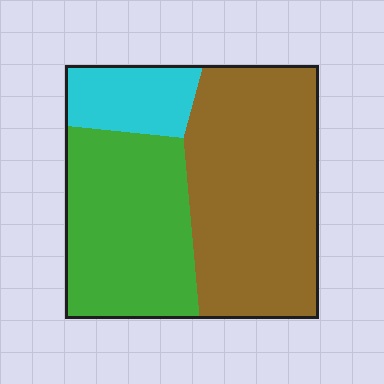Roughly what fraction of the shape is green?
Green takes up about three eighths (3/8) of the shape.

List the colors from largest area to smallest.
From largest to smallest: brown, green, cyan.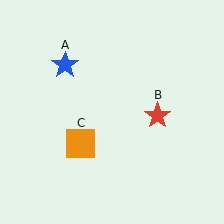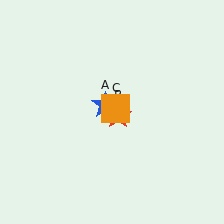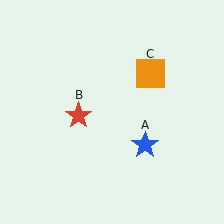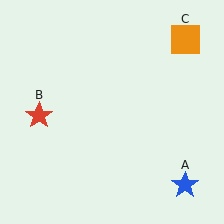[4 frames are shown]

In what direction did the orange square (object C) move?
The orange square (object C) moved up and to the right.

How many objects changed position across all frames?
3 objects changed position: blue star (object A), red star (object B), orange square (object C).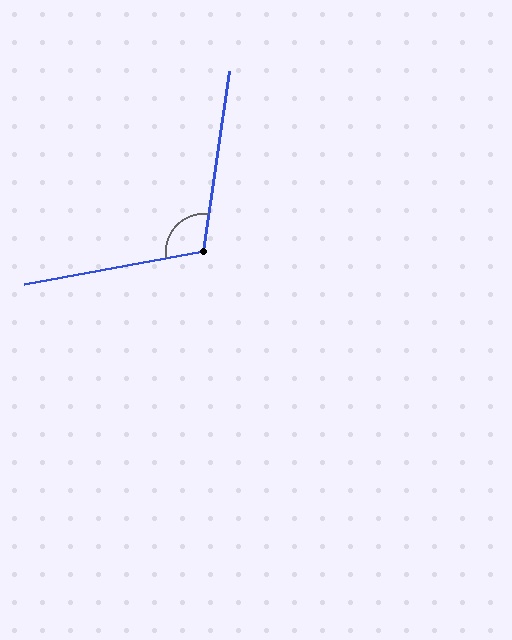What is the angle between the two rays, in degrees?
Approximately 109 degrees.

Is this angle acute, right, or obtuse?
It is obtuse.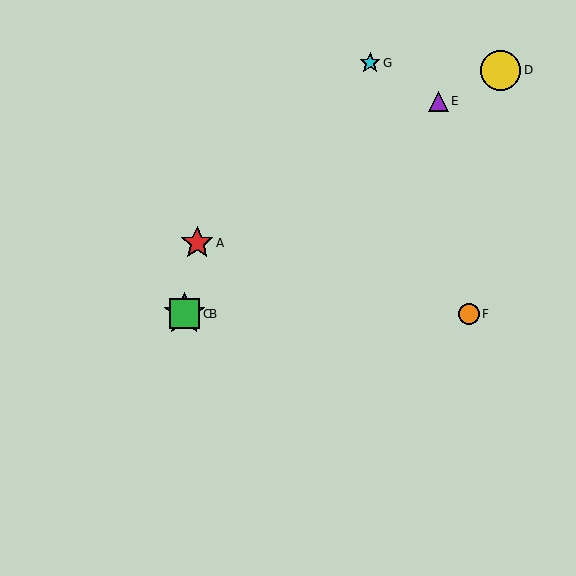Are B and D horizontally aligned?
No, B is at y≈314 and D is at y≈70.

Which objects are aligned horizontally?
Objects B, C, F are aligned horizontally.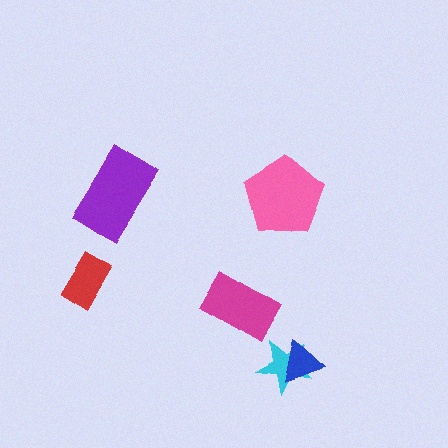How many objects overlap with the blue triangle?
1 object overlaps with the blue triangle.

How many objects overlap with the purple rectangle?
0 objects overlap with the purple rectangle.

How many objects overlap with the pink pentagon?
0 objects overlap with the pink pentagon.